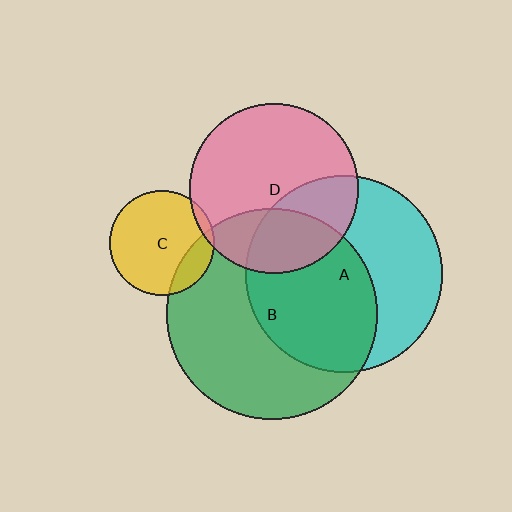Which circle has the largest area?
Circle B (green).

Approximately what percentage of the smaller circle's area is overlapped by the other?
Approximately 30%.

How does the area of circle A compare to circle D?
Approximately 1.3 times.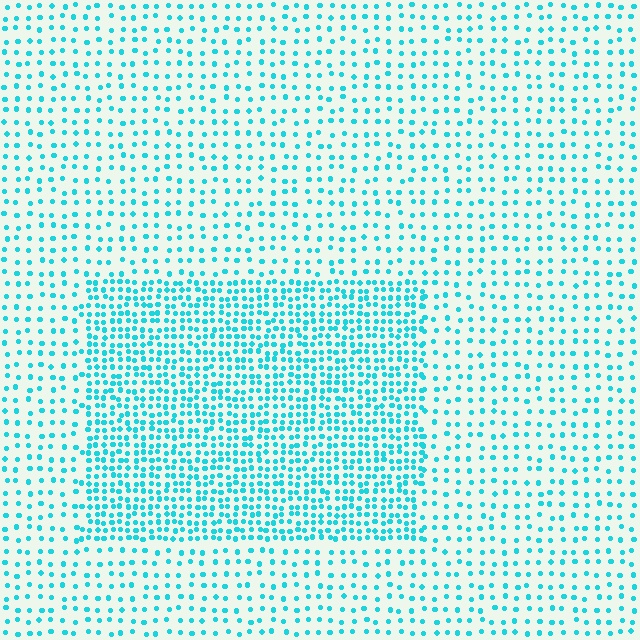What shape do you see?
I see a rectangle.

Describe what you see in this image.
The image contains small cyan elements arranged at two different densities. A rectangle-shaped region is visible where the elements are more densely packed than the surrounding area.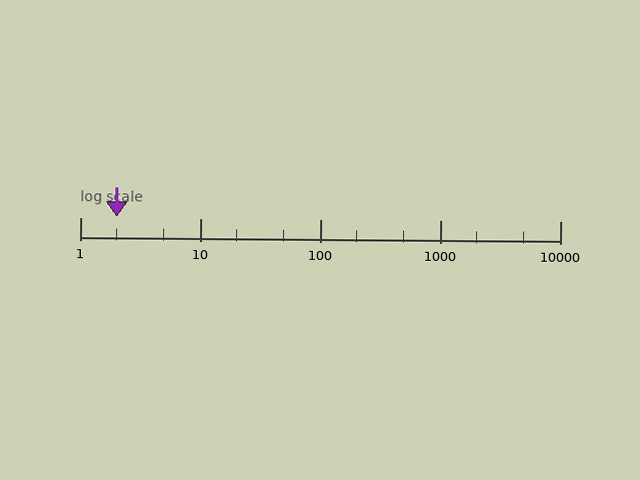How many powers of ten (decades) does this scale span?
The scale spans 4 decades, from 1 to 10000.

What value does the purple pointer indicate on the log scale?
The pointer indicates approximately 2.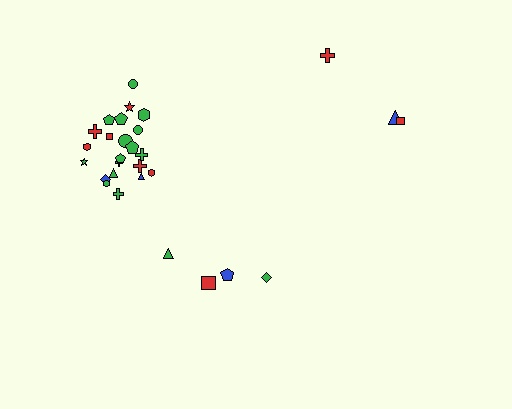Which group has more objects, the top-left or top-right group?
The top-left group.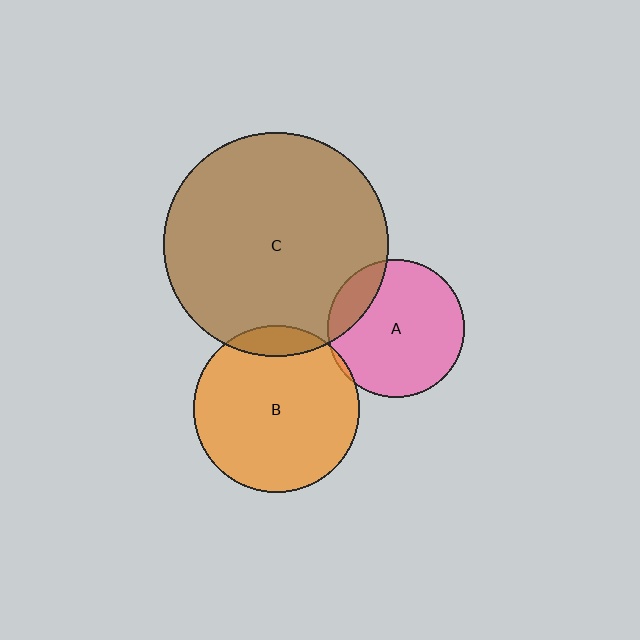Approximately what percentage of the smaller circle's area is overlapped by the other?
Approximately 5%.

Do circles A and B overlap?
Yes.